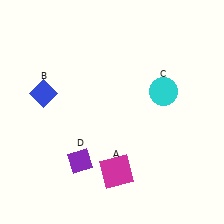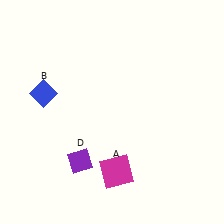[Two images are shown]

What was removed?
The cyan circle (C) was removed in Image 2.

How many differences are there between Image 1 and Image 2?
There is 1 difference between the two images.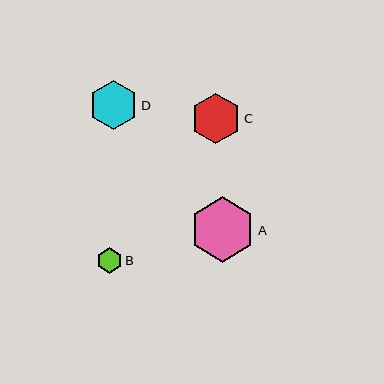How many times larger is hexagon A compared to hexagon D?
Hexagon A is approximately 1.4 times the size of hexagon D.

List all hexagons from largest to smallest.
From largest to smallest: A, C, D, B.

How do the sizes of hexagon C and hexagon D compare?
Hexagon C and hexagon D are approximately the same size.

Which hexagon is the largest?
Hexagon A is the largest with a size of approximately 65 pixels.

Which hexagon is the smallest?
Hexagon B is the smallest with a size of approximately 26 pixels.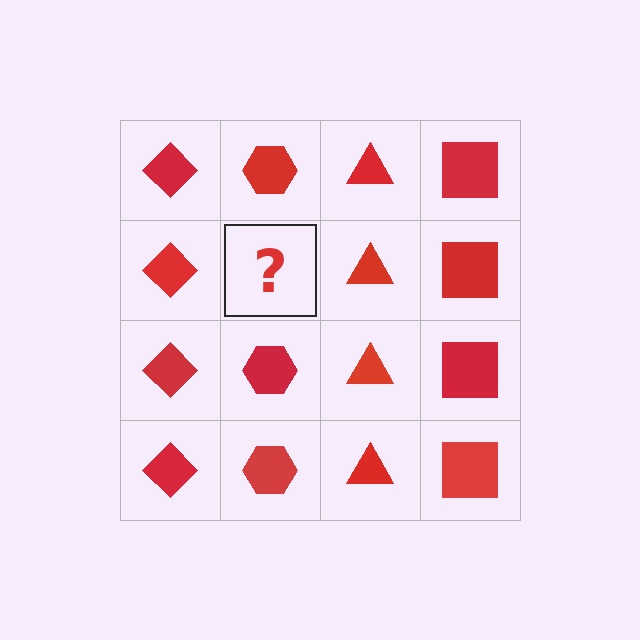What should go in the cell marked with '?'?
The missing cell should contain a red hexagon.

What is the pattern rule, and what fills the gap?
The rule is that each column has a consistent shape. The gap should be filled with a red hexagon.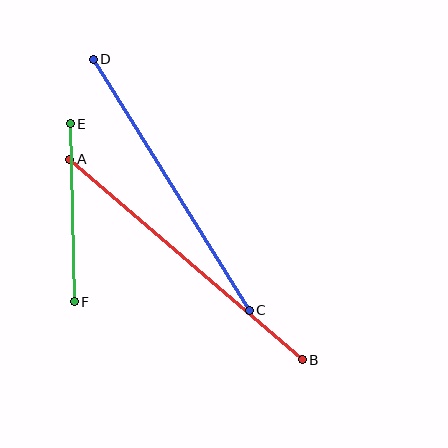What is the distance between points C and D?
The distance is approximately 295 pixels.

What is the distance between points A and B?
The distance is approximately 307 pixels.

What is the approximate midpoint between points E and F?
The midpoint is at approximately (72, 213) pixels.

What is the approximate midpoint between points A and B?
The midpoint is at approximately (186, 260) pixels.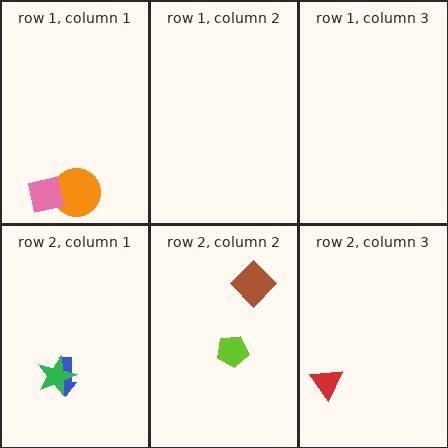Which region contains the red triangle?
The row 2, column 3 region.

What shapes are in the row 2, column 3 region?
The red triangle.